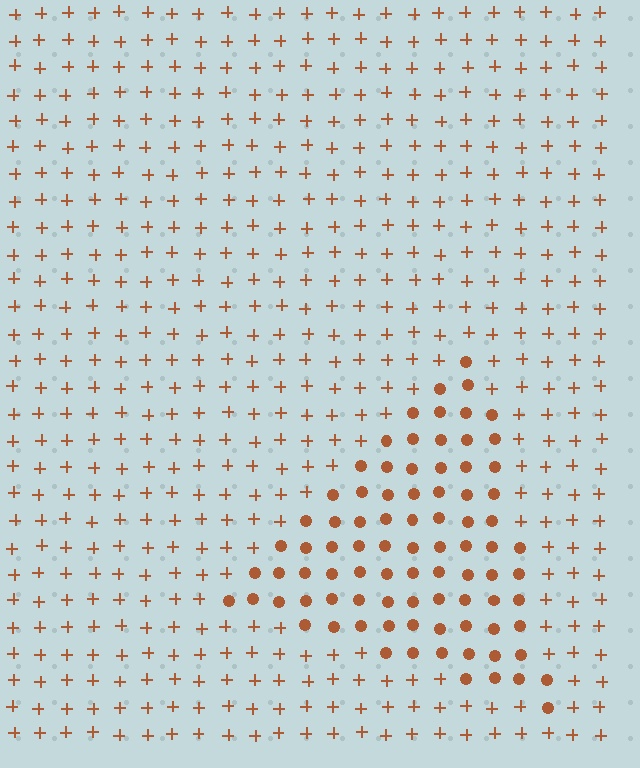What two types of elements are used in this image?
The image uses circles inside the triangle region and plus signs outside it.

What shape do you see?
I see a triangle.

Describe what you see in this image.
The image is filled with small brown elements arranged in a uniform grid. A triangle-shaped region contains circles, while the surrounding area contains plus signs. The boundary is defined purely by the change in element shape.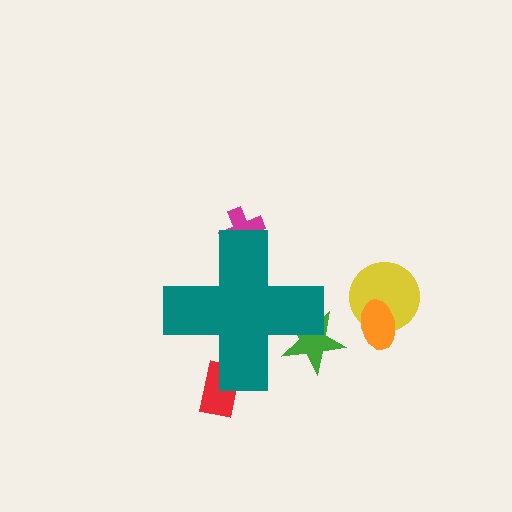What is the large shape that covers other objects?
A teal cross.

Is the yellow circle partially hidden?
No, the yellow circle is fully visible.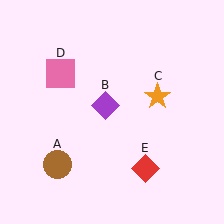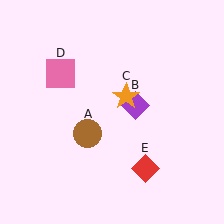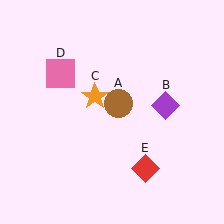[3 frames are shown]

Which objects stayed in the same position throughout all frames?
Pink square (object D) and red diamond (object E) remained stationary.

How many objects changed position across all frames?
3 objects changed position: brown circle (object A), purple diamond (object B), orange star (object C).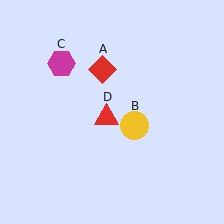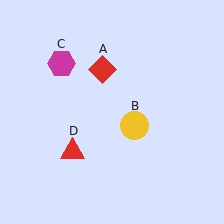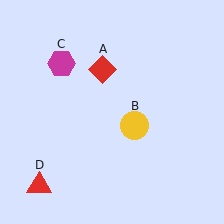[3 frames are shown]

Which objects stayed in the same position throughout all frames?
Red diamond (object A) and yellow circle (object B) and magenta hexagon (object C) remained stationary.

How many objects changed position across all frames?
1 object changed position: red triangle (object D).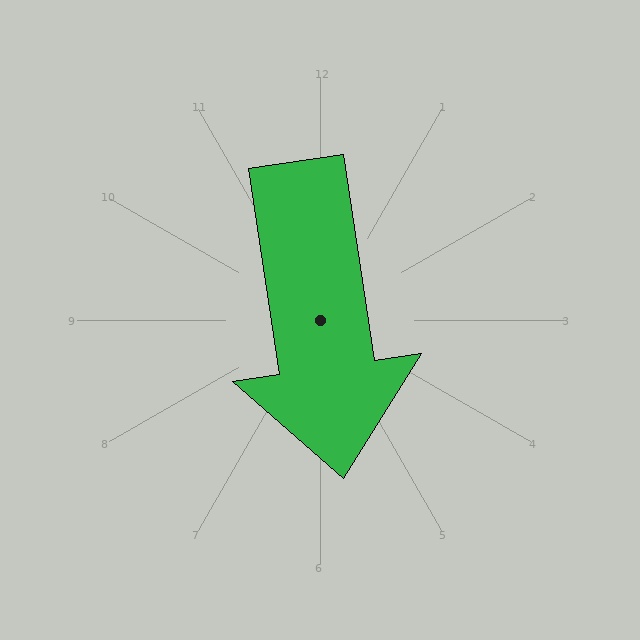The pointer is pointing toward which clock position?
Roughly 6 o'clock.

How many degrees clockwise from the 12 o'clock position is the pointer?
Approximately 172 degrees.